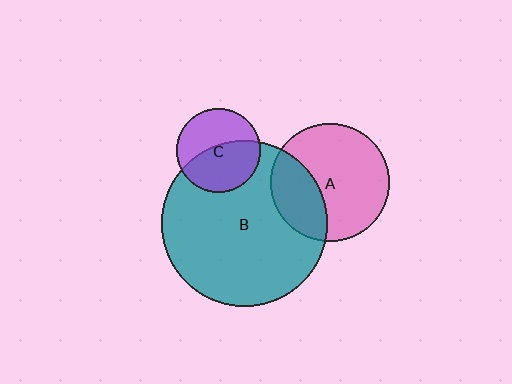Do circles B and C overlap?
Yes.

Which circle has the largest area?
Circle B (teal).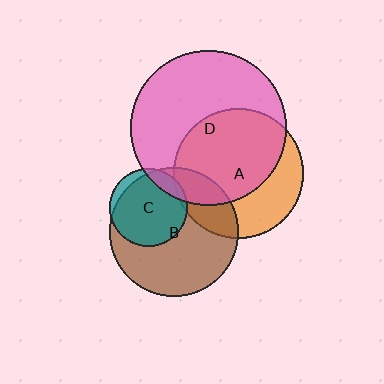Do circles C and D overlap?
Yes.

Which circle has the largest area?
Circle D (pink).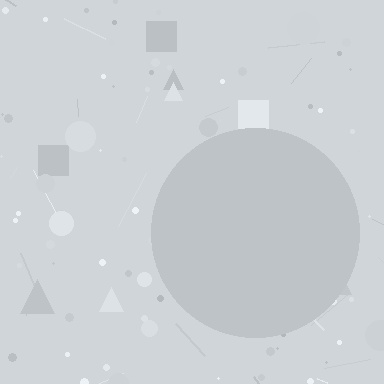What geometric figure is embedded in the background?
A circle is embedded in the background.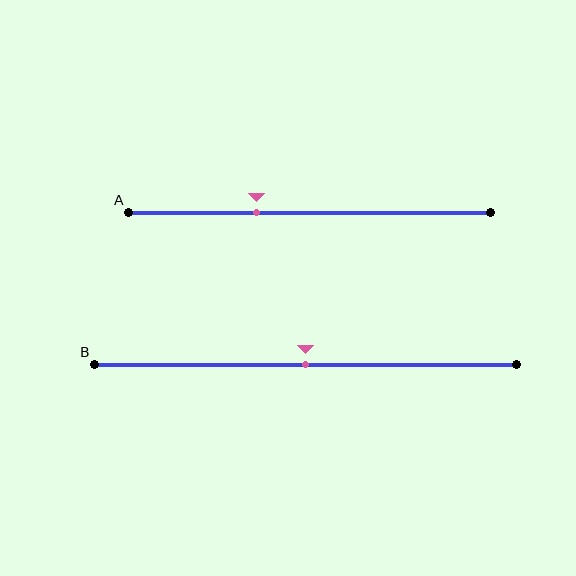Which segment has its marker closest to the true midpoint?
Segment B has its marker closest to the true midpoint.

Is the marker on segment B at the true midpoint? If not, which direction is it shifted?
Yes, the marker on segment B is at the true midpoint.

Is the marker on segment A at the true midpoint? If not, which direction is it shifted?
No, the marker on segment A is shifted to the left by about 15% of the segment length.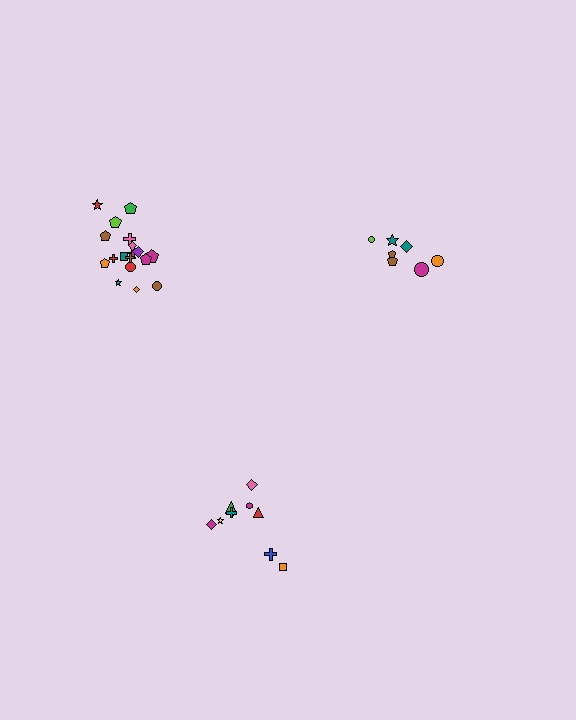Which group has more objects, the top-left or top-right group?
The top-left group.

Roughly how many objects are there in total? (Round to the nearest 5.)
Roughly 35 objects in total.